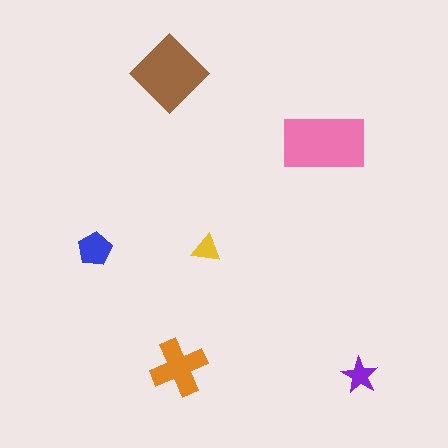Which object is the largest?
The pink rectangle.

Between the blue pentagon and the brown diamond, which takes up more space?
The brown diamond.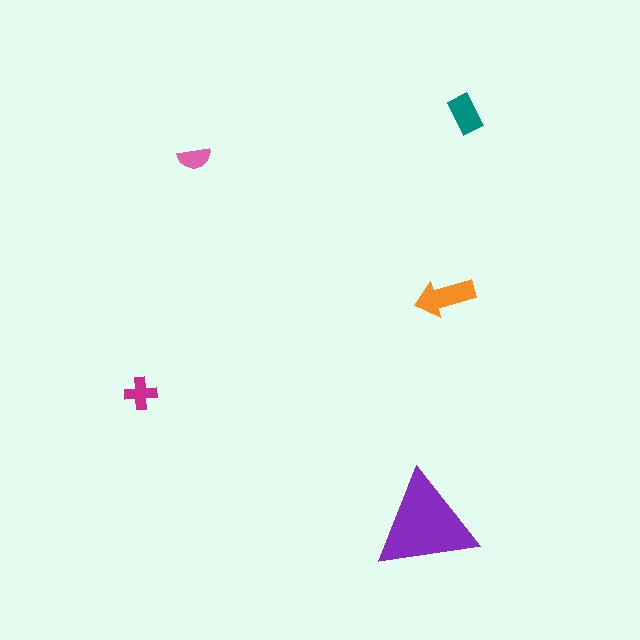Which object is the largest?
The purple triangle.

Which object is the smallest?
The pink semicircle.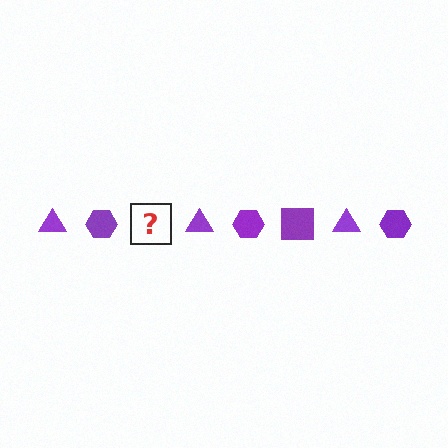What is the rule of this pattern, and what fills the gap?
The rule is that the pattern cycles through triangle, hexagon, square shapes in purple. The gap should be filled with a purple square.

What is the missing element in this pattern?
The missing element is a purple square.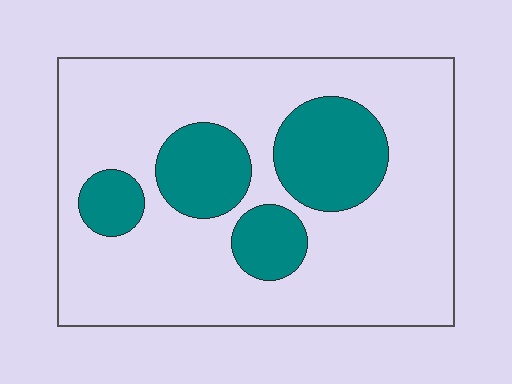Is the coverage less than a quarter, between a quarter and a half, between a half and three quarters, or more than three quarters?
Less than a quarter.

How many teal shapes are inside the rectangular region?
4.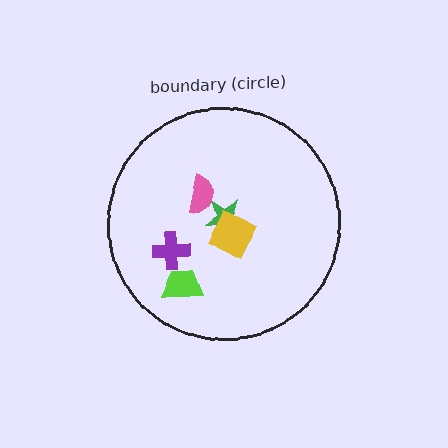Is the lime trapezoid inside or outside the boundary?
Inside.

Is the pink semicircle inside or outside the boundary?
Inside.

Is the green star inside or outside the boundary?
Inside.